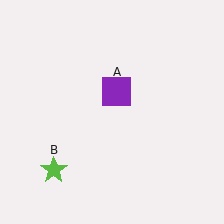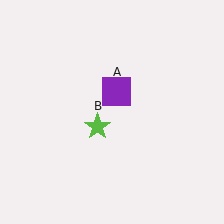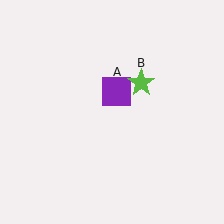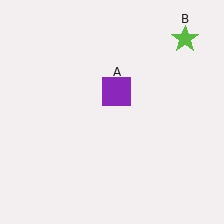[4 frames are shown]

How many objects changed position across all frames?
1 object changed position: lime star (object B).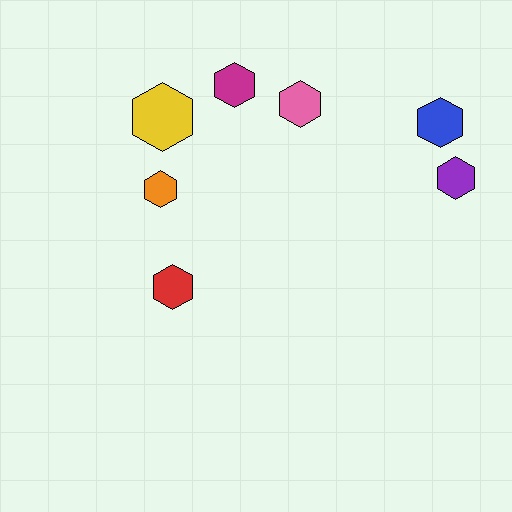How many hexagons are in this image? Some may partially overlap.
There are 7 hexagons.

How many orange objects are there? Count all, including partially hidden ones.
There is 1 orange object.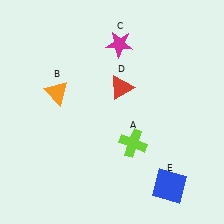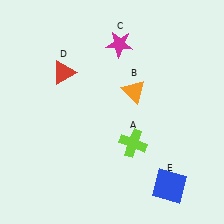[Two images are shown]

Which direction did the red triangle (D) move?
The red triangle (D) moved left.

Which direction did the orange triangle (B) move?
The orange triangle (B) moved right.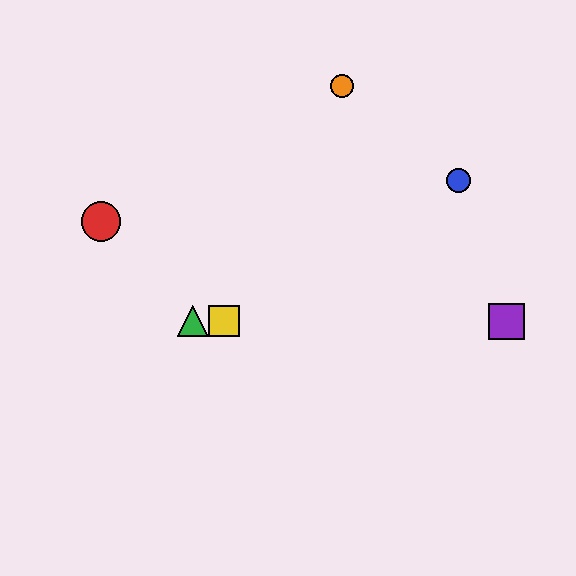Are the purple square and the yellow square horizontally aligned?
Yes, both are at y≈321.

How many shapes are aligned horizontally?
3 shapes (the green triangle, the yellow square, the purple square) are aligned horizontally.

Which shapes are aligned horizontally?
The green triangle, the yellow square, the purple square are aligned horizontally.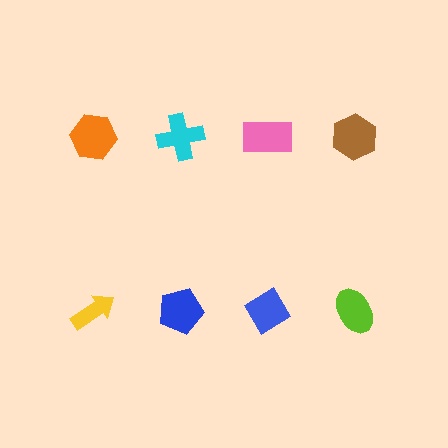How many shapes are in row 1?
4 shapes.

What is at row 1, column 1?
An orange hexagon.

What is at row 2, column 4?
A lime ellipse.